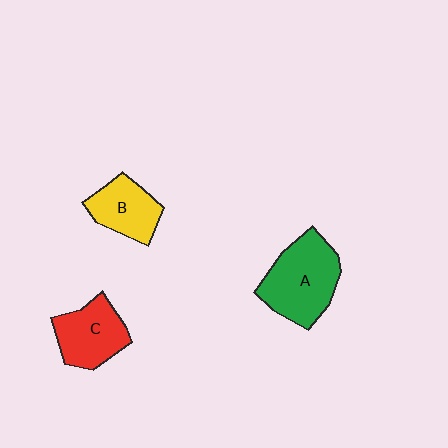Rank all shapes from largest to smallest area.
From largest to smallest: A (green), C (red), B (yellow).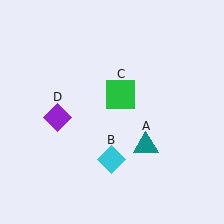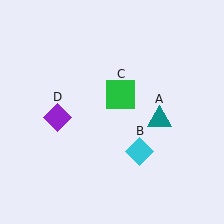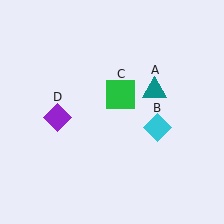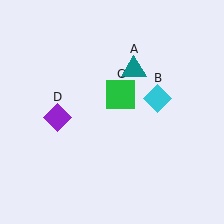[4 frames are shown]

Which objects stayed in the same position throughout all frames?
Green square (object C) and purple diamond (object D) remained stationary.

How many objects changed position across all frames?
2 objects changed position: teal triangle (object A), cyan diamond (object B).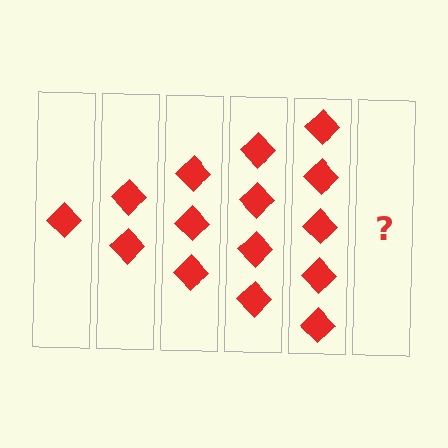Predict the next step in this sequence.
The next step is 6 diamonds.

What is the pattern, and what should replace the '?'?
The pattern is that each step adds one more diamond. The '?' should be 6 diamonds.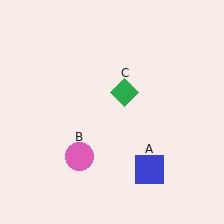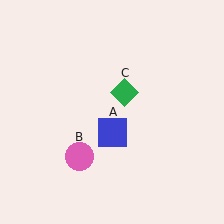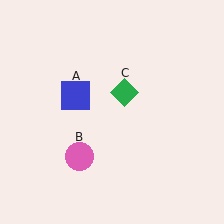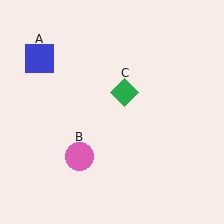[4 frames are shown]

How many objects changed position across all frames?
1 object changed position: blue square (object A).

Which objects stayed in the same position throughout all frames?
Pink circle (object B) and green diamond (object C) remained stationary.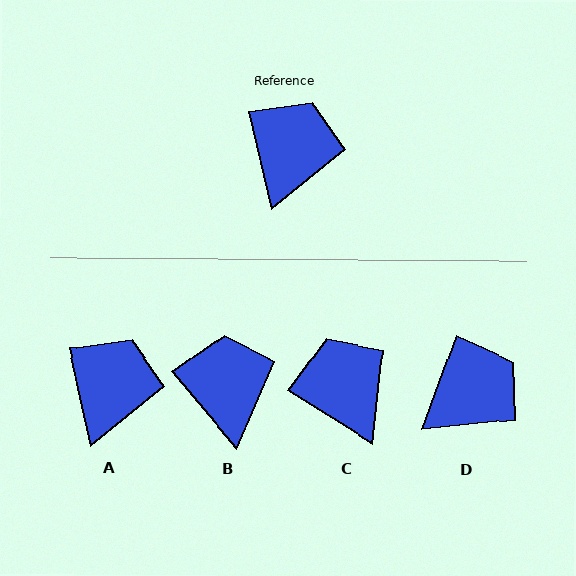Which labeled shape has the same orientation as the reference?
A.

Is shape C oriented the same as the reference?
No, it is off by about 45 degrees.